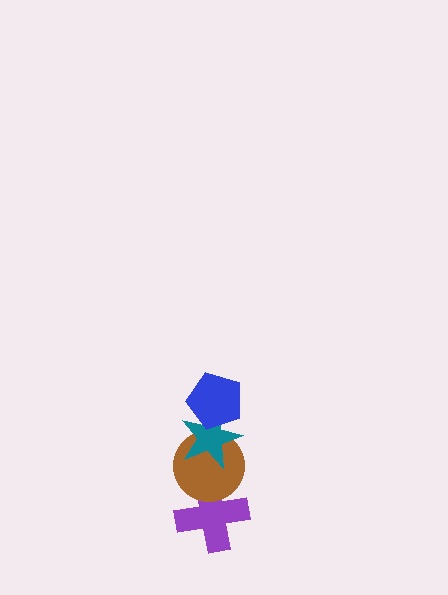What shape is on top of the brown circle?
The teal star is on top of the brown circle.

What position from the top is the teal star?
The teal star is 2nd from the top.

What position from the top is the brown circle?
The brown circle is 3rd from the top.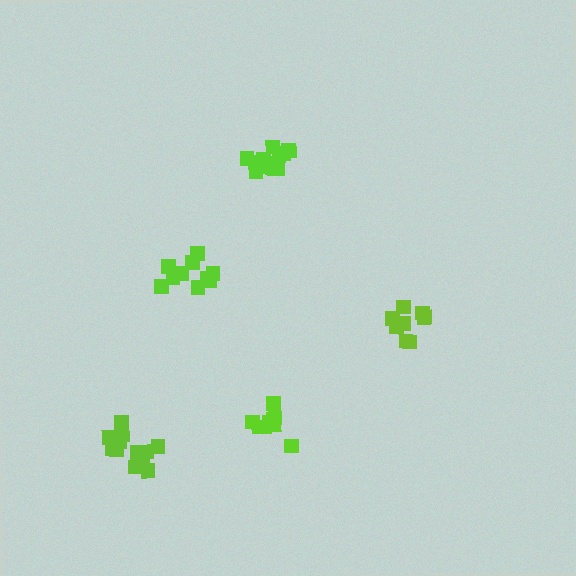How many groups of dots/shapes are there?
There are 5 groups.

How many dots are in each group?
Group 1: 15 dots, Group 2: 10 dots, Group 3: 9 dots, Group 4: 10 dots, Group 5: 12 dots (56 total).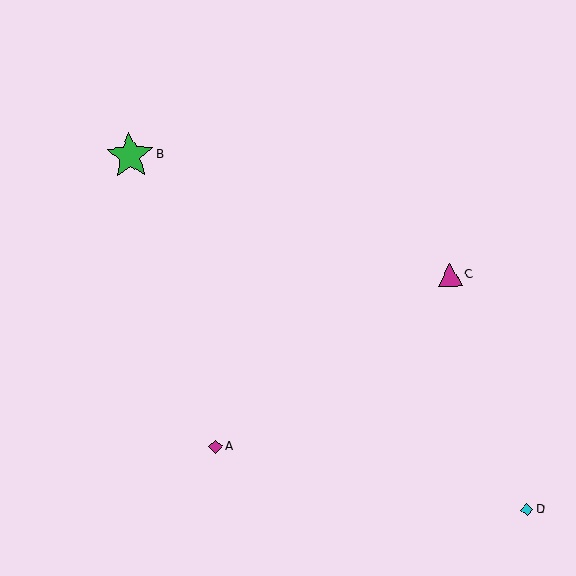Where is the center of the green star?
The center of the green star is at (130, 156).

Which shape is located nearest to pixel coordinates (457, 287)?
The magenta triangle (labeled C) at (450, 275) is nearest to that location.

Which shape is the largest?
The green star (labeled B) is the largest.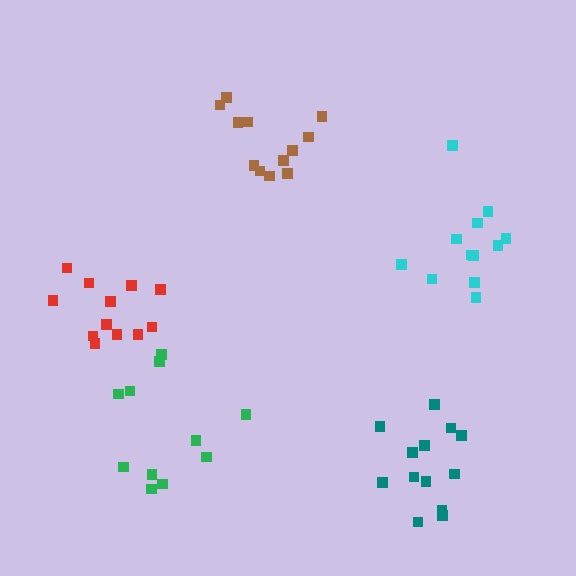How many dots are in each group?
Group 1: 13 dots, Group 2: 11 dots, Group 3: 12 dots, Group 4: 12 dots, Group 5: 12 dots (60 total).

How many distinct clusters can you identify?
There are 5 distinct clusters.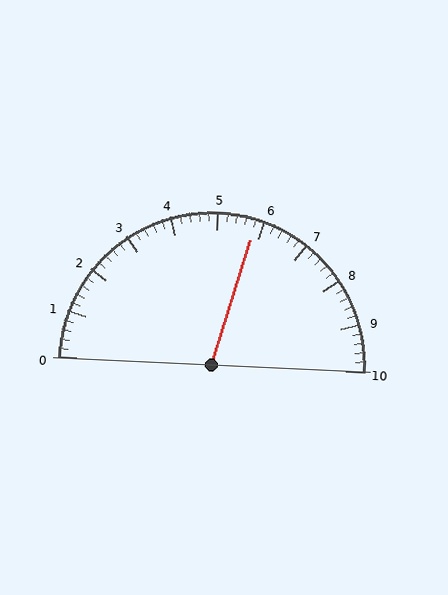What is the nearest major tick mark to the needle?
The nearest major tick mark is 6.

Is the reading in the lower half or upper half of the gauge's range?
The reading is in the upper half of the range (0 to 10).